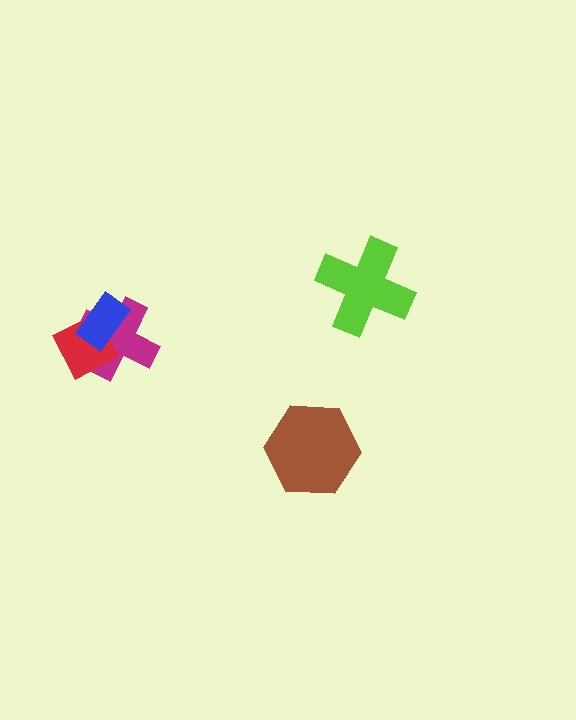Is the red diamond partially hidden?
Yes, it is partially covered by another shape.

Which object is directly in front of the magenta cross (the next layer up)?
The red diamond is directly in front of the magenta cross.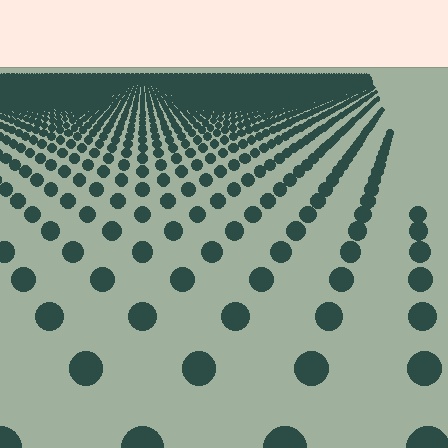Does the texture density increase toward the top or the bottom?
Density increases toward the top.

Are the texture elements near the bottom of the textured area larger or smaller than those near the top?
Larger. Near the bottom, elements are closer to the viewer and appear at a bigger on-screen size.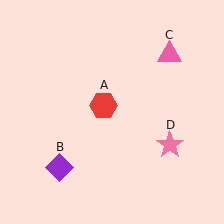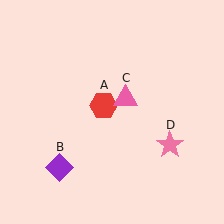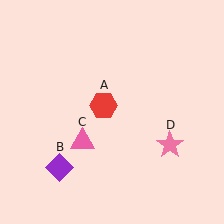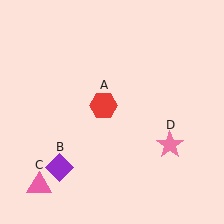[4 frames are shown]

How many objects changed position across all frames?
1 object changed position: pink triangle (object C).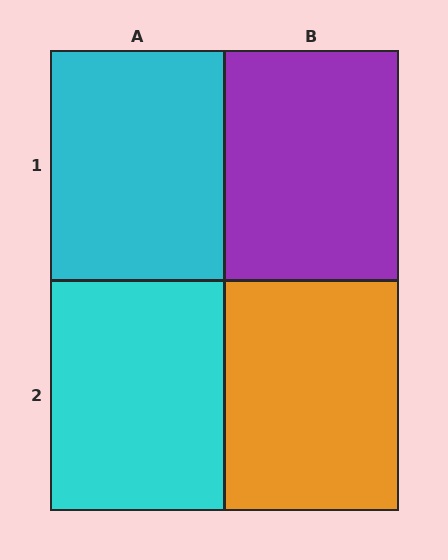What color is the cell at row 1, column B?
Purple.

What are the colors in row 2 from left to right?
Cyan, orange.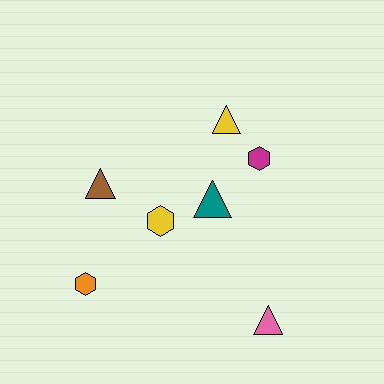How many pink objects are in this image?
There is 1 pink object.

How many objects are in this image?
There are 7 objects.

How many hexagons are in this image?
There are 3 hexagons.